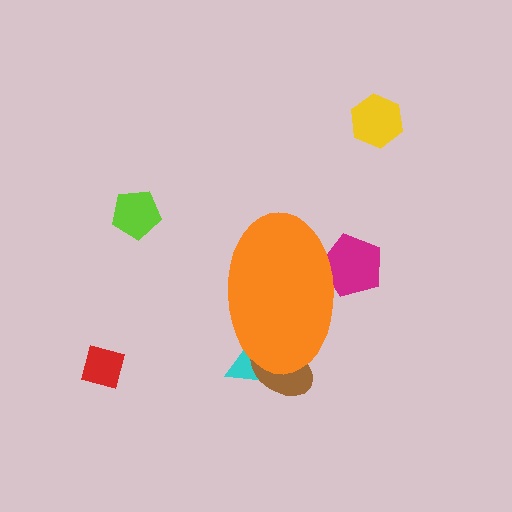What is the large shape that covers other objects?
An orange ellipse.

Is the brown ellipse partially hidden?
Yes, the brown ellipse is partially hidden behind the orange ellipse.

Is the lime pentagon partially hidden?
No, the lime pentagon is fully visible.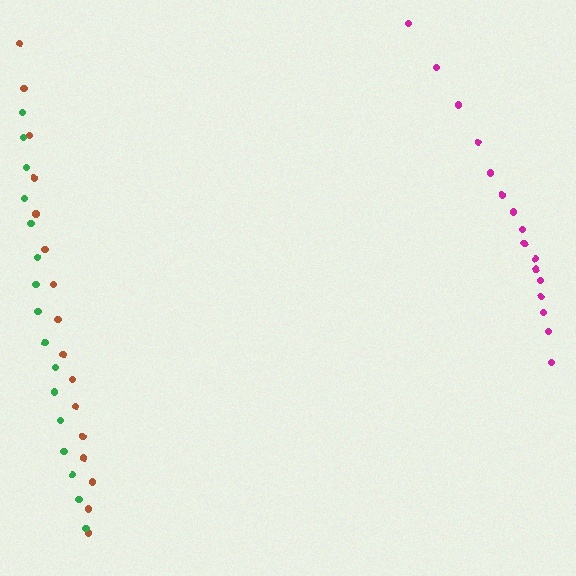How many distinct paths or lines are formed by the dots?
There are 3 distinct paths.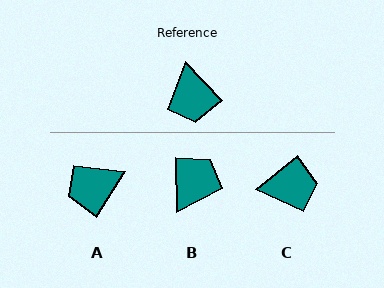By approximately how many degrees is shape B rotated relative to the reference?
Approximately 137 degrees counter-clockwise.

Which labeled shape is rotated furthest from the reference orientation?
B, about 137 degrees away.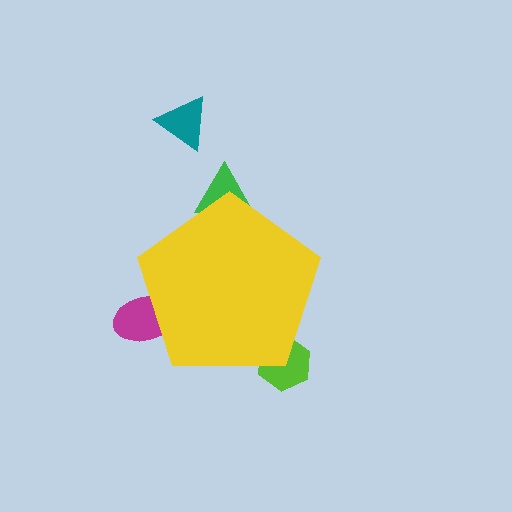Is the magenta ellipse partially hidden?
Yes, the magenta ellipse is partially hidden behind the yellow pentagon.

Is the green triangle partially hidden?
Yes, the green triangle is partially hidden behind the yellow pentagon.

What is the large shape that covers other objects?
A yellow pentagon.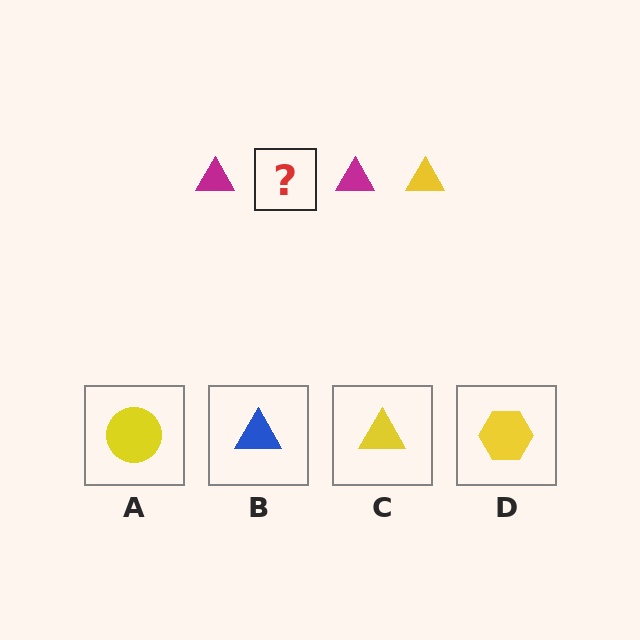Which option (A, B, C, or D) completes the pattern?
C.